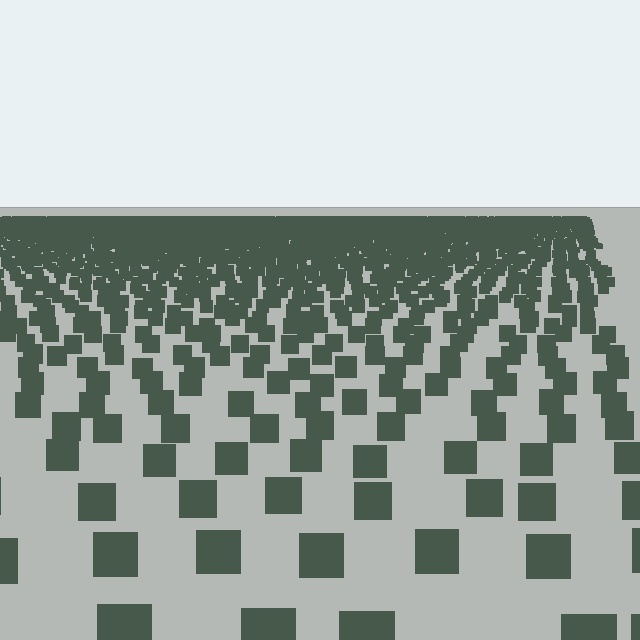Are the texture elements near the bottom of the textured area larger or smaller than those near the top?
Larger. Near the bottom, elements are closer to the viewer and appear at a bigger on-screen size.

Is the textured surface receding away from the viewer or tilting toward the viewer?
The surface is receding away from the viewer. Texture elements get smaller and denser toward the top.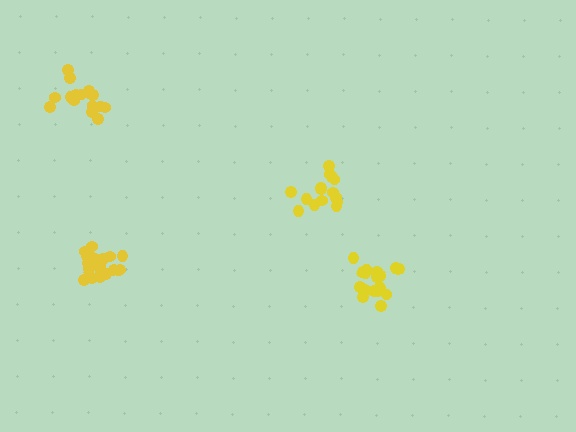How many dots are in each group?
Group 1: 21 dots, Group 2: 18 dots, Group 3: 16 dots, Group 4: 16 dots (71 total).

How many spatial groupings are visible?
There are 4 spatial groupings.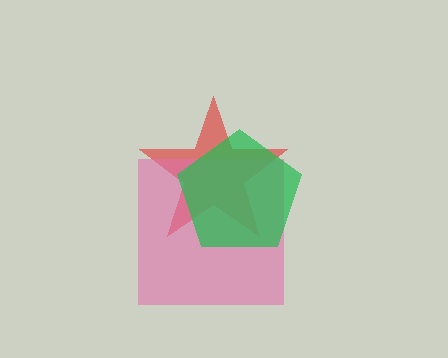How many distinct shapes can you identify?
There are 3 distinct shapes: a red star, a pink square, a green pentagon.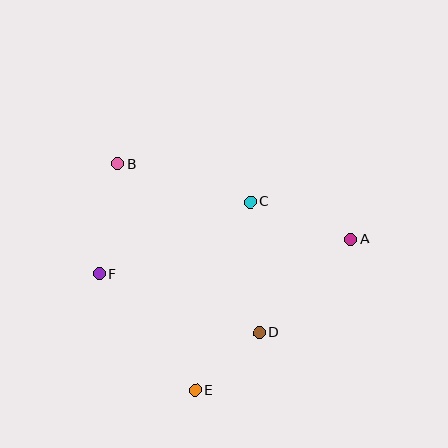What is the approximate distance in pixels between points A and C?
The distance between A and C is approximately 108 pixels.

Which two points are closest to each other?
Points D and E are closest to each other.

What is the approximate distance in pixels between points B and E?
The distance between B and E is approximately 240 pixels.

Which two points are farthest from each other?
Points A and F are farthest from each other.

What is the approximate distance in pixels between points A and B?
The distance between A and B is approximately 245 pixels.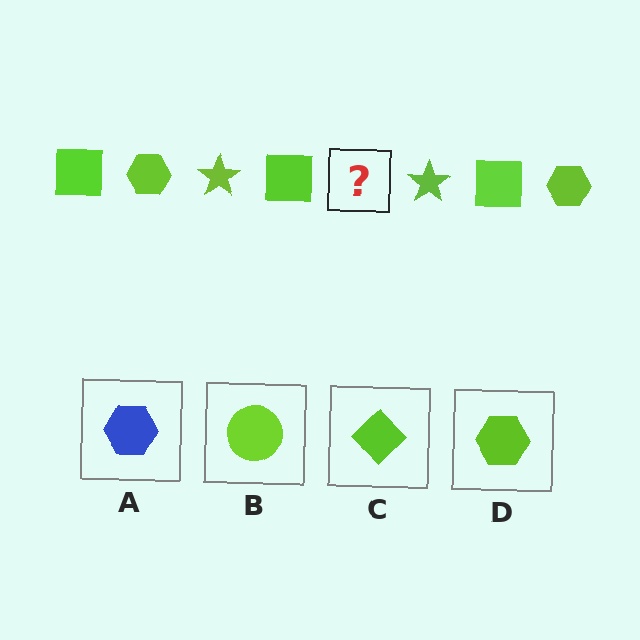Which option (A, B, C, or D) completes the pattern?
D.